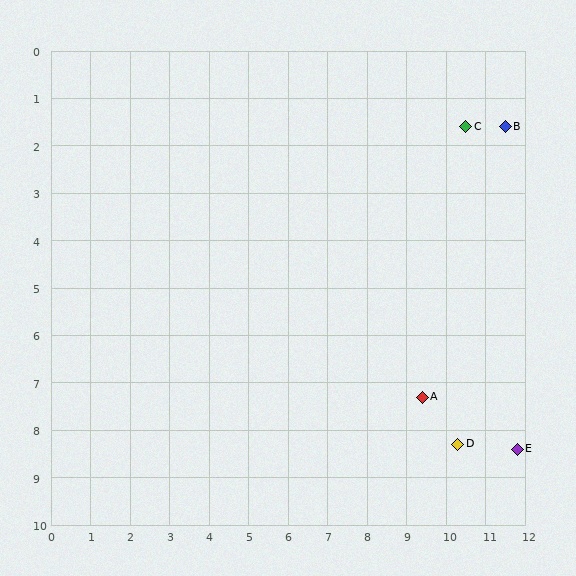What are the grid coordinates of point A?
Point A is at approximately (9.4, 7.3).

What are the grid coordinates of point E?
Point E is at approximately (11.8, 8.4).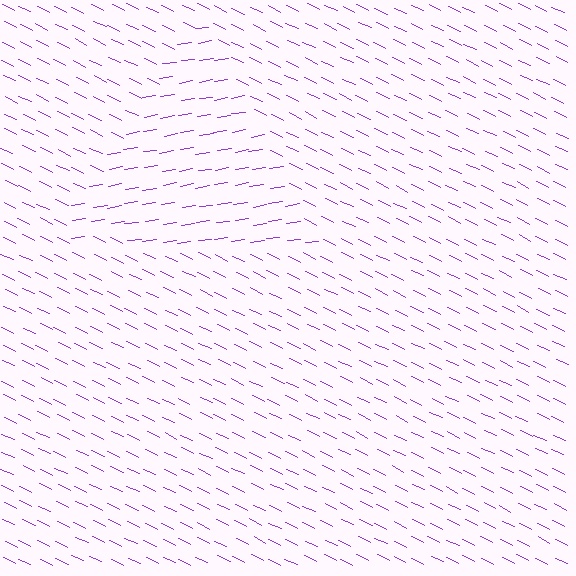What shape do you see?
I see a triangle.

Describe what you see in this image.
The image is filled with small purple line segments. A triangle region in the image has lines oriented differently from the surrounding lines, creating a visible texture boundary.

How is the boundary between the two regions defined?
The boundary is defined purely by a change in line orientation (approximately 35 degrees difference). All lines are the same color and thickness.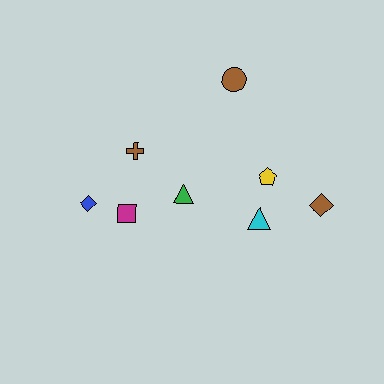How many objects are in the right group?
There are 5 objects.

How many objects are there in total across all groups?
There are 8 objects.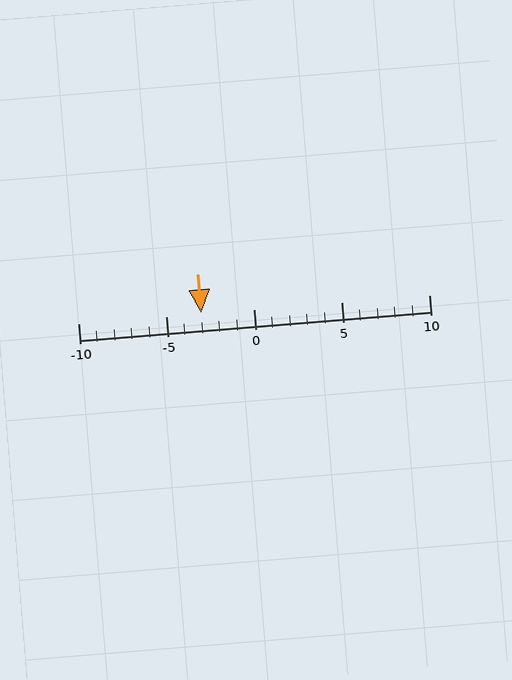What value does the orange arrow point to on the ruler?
The orange arrow points to approximately -3.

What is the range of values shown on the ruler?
The ruler shows values from -10 to 10.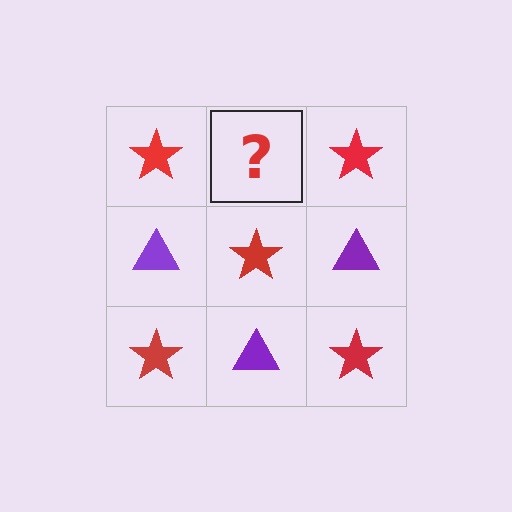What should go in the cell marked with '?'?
The missing cell should contain a purple triangle.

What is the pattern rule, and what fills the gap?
The rule is that it alternates red star and purple triangle in a checkerboard pattern. The gap should be filled with a purple triangle.